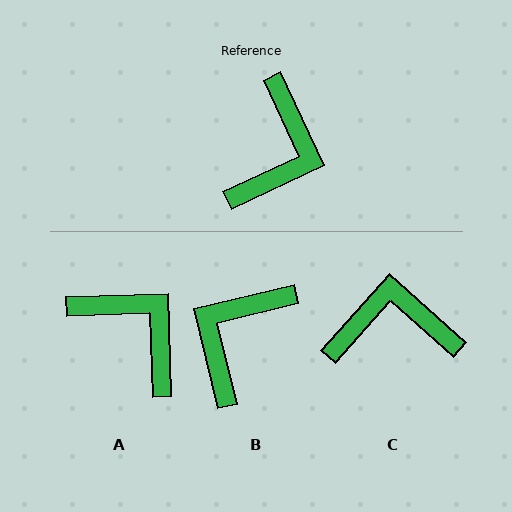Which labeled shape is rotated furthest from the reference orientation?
B, about 168 degrees away.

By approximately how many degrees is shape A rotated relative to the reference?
Approximately 66 degrees counter-clockwise.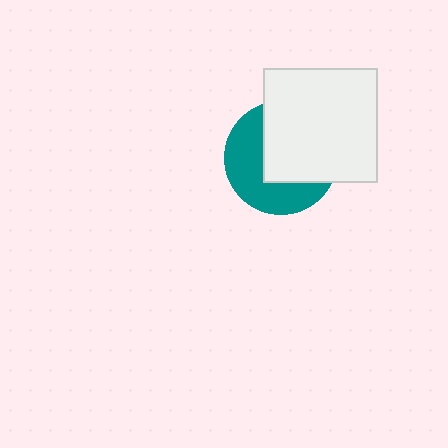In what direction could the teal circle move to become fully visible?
The teal circle could move toward the lower-left. That would shift it out from behind the white square entirely.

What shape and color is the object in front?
The object in front is a white square.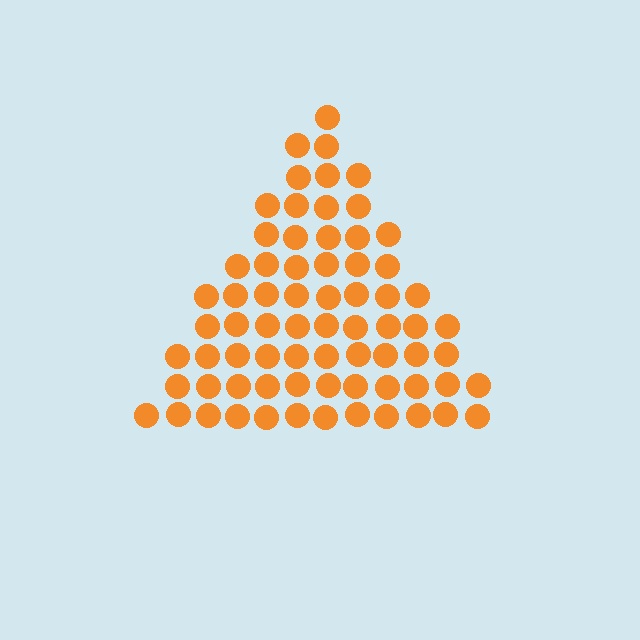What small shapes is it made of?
It is made of small circles.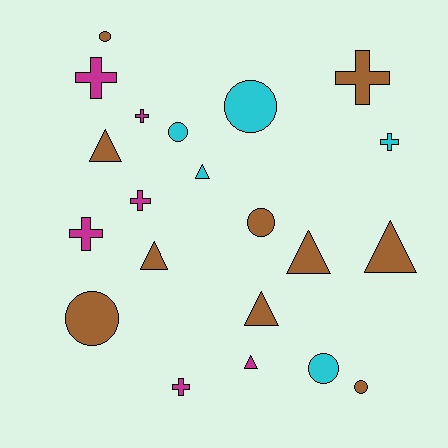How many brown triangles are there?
There are 5 brown triangles.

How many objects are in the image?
There are 21 objects.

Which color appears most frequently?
Brown, with 10 objects.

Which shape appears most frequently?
Circle, with 7 objects.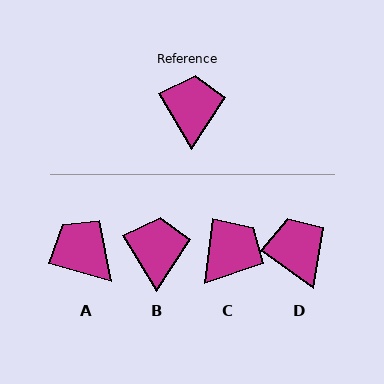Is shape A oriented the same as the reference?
No, it is off by about 43 degrees.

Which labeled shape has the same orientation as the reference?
B.